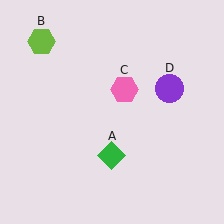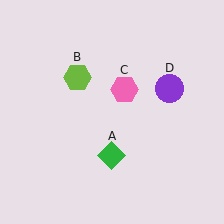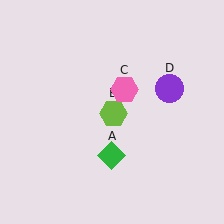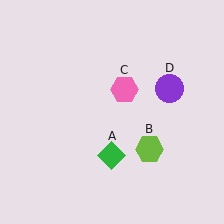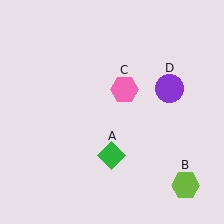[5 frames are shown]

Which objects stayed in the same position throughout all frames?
Green diamond (object A) and pink hexagon (object C) and purple circle (object D) remained stationary.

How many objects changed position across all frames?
1 object changed position: lime hexagon (object B).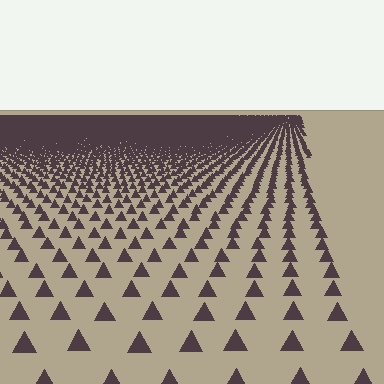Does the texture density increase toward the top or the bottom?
Density increases toward the top.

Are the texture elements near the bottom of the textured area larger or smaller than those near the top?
Larger. Near the bottom, elements are closer to the viewer and appear at a bigger on-screen size.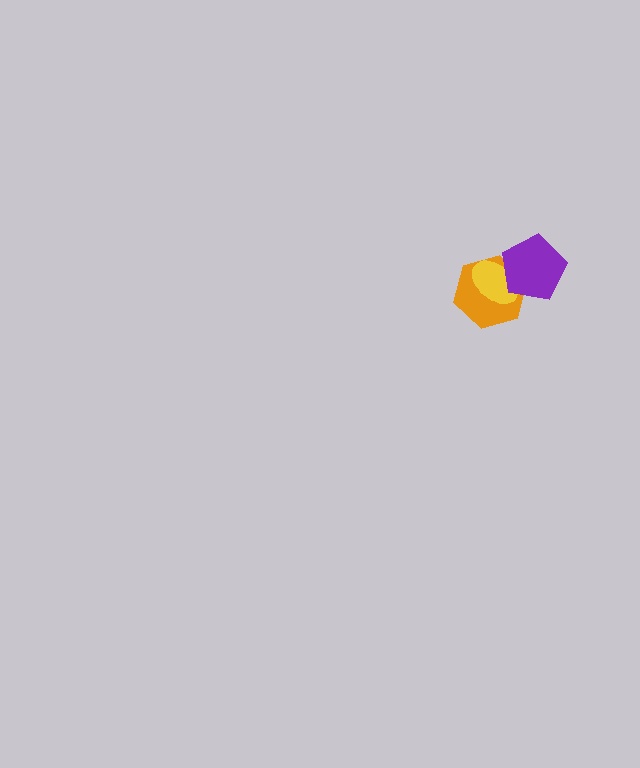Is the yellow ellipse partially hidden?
Yes, it is partially covered by another shape.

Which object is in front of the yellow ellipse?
The purple pentagon is in front of the yellow ellipse.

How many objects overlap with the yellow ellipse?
2 objects overlap with the yellow ellipse.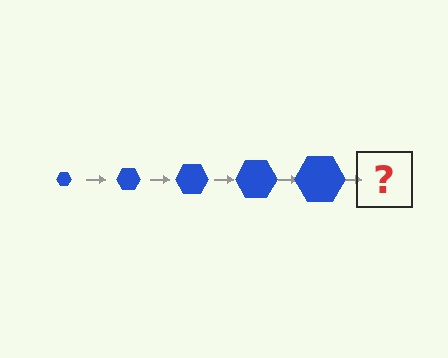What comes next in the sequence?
The next element should be a blue hexagon, larger than the previous one.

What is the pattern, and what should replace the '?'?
The pattern is that the hexagon gets progressively larger each step. The '?' should be a blue hexagon, larger than the previous one.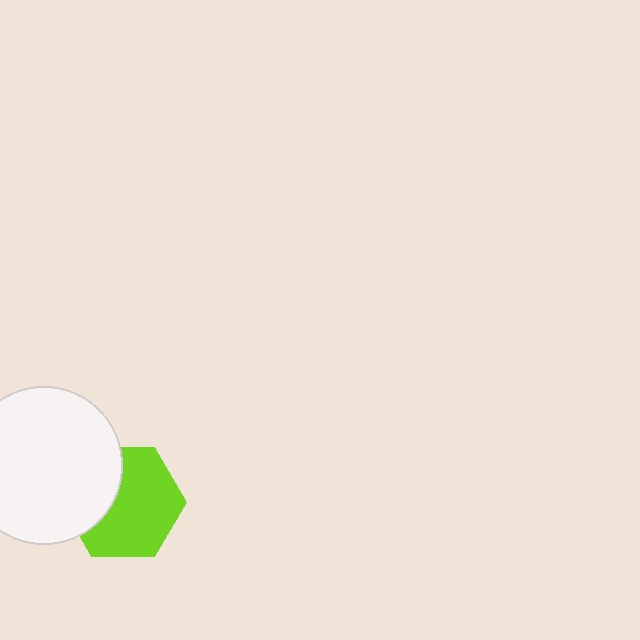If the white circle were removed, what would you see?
You would see the complete lime hexagon.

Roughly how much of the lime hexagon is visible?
Most of it is visible (roughly 66%).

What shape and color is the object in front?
The object in front is a white circle.